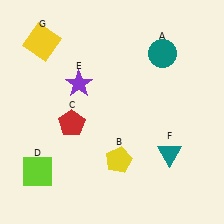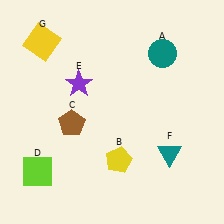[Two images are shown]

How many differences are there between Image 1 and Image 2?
There is 1 difference between the two images.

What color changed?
The pentagon (C) changed from red in Image 1 to brown in Image 2.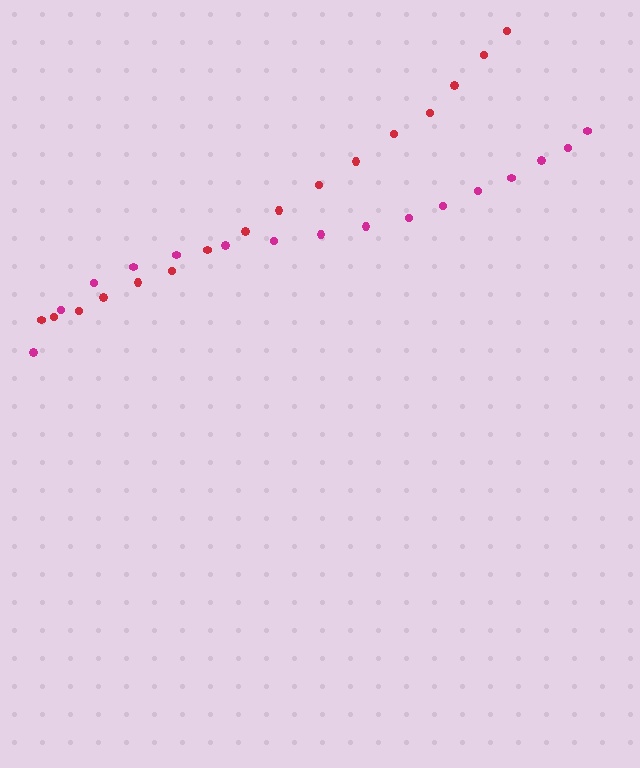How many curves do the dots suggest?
There are 2 distinct paths.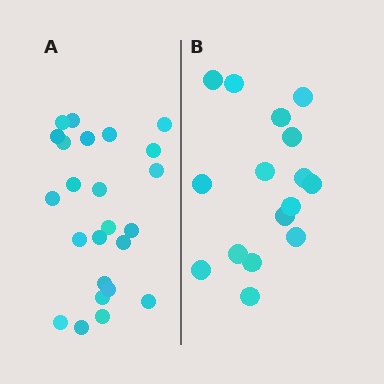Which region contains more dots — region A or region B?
Region A (the left region) has more dots.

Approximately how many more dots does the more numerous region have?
Region A has roughly 8 or so more dots than region B.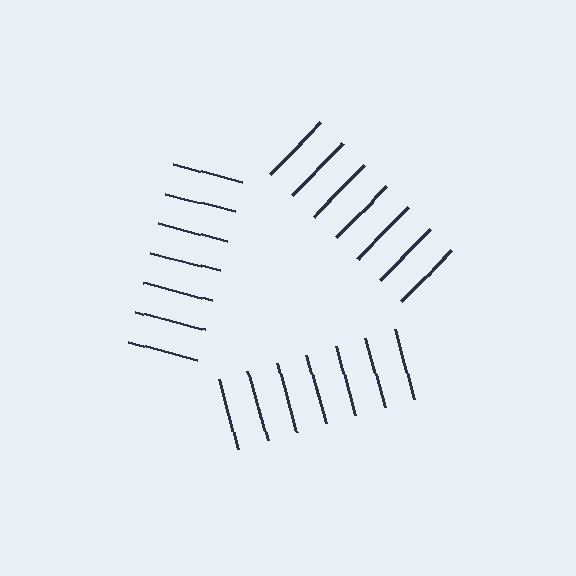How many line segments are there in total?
21 — 7 along each of the 3 edges.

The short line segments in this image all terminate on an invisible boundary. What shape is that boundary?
An illusory triangle — the line segments terminate on its edges but no continuous stroke is drawn.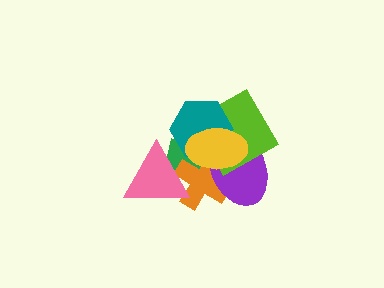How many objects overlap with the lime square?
4 objects overlap with the lime square.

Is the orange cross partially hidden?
Yes, it is partially covered by another shape.